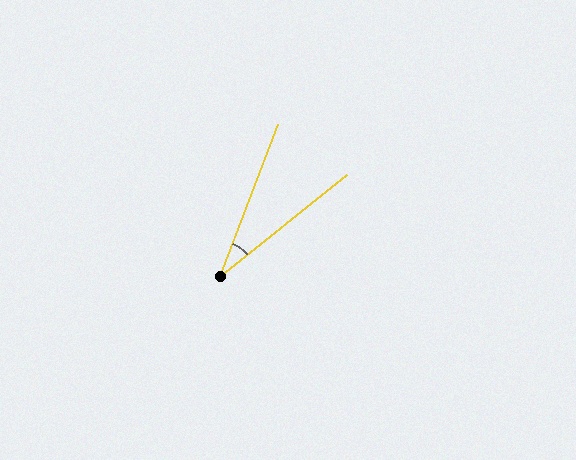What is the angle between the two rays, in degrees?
Approximately 30 degrees.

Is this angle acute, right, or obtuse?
It is acute.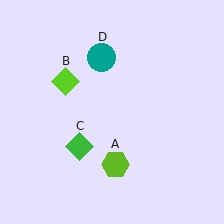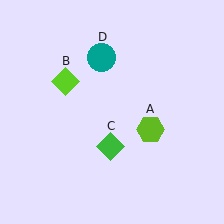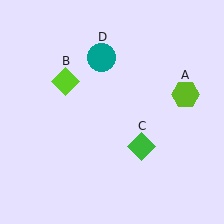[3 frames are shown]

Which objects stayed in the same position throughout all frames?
Lime diamond (object B) and teal circle (object D) remained stationary.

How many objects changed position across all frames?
2 objects changed position: lime hexagon (object A), green diamond (object C).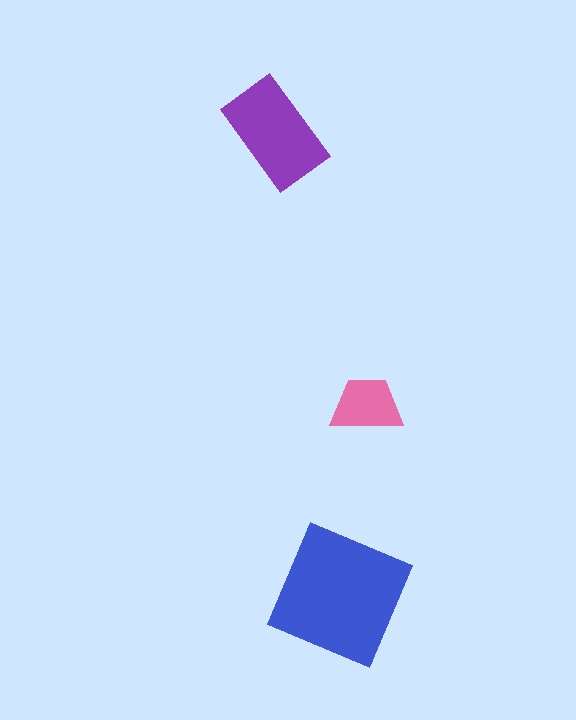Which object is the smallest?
The pink trapezoid.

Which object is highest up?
The purple rectangle is topmost.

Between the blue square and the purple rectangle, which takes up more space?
The blue square.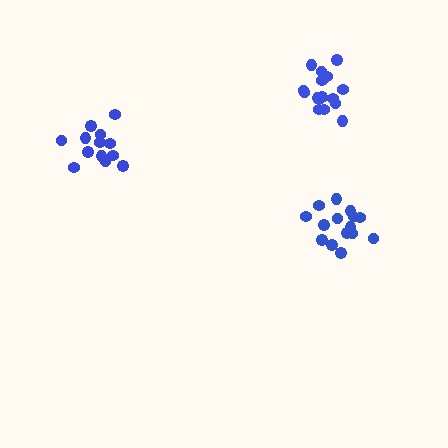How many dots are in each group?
Group 1: 16 dots, Group 2: 13 dots, Group 3: 15 dots (44 total).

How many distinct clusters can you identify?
There are 3 distinct clusters.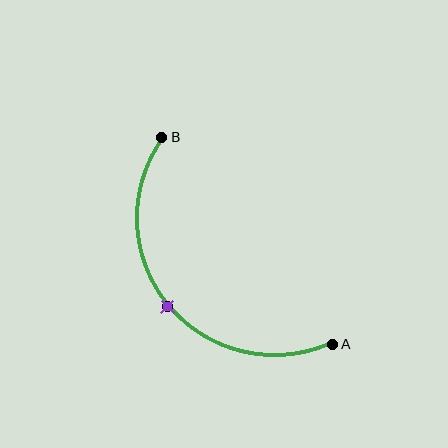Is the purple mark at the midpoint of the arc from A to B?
Yes. The purple mark lies on the arc at equal arc-length from both A and B — it is the arc midpoint.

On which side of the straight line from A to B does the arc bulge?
The arc bulges below and to the left of the straight line connecting A and B.